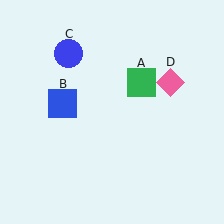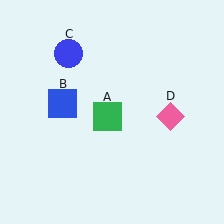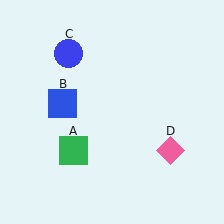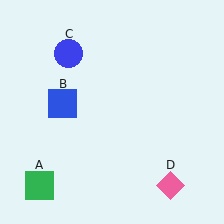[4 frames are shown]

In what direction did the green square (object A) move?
The green square (object A) moved down and to the left.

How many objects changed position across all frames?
2 objects changed position: green square (object A), pink diamond (object D).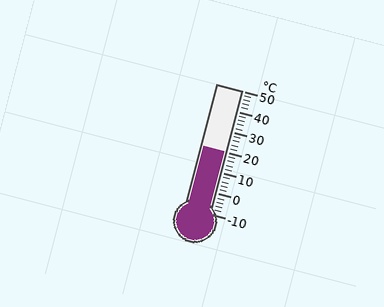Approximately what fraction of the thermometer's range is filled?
The thermometer is filled to approximately 50% of its range.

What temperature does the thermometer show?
The thermometer shows approximately 20°C.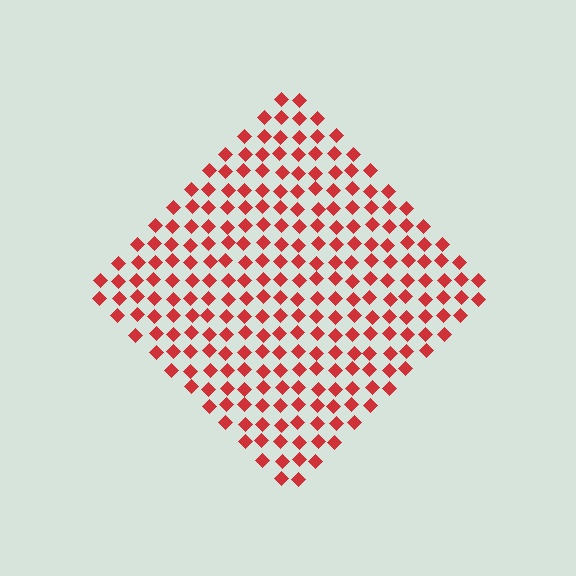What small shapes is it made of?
It is made of small diamonds.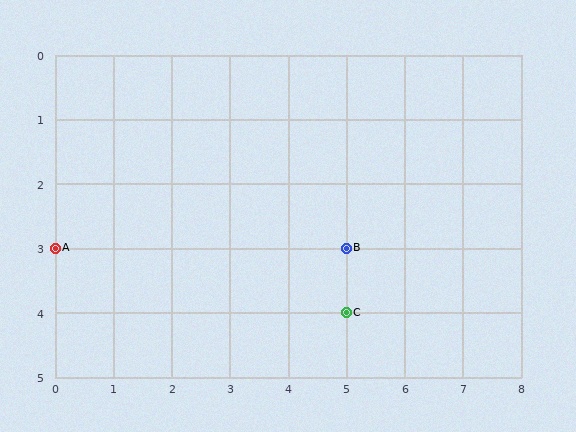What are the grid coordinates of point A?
Point A is at grid coordinates (0, 3).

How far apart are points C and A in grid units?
Points C and A are 5 columns and 1 row apart (about 5.1 grid units diagonally).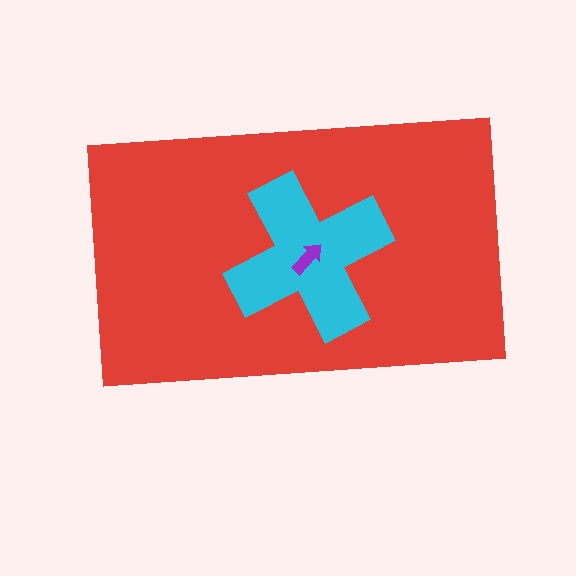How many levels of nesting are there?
3.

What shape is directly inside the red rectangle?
The cyan cross.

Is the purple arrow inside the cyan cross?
Yes.